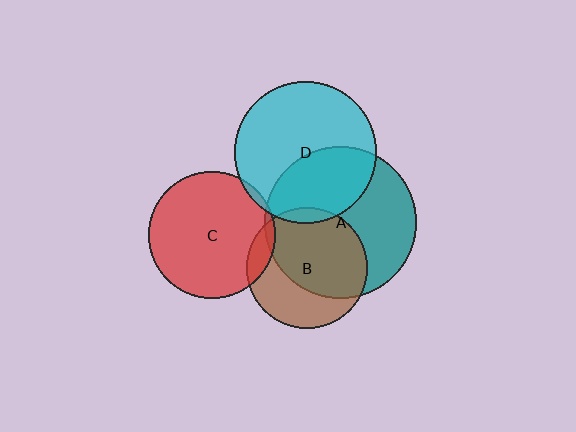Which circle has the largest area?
Circle A (teal).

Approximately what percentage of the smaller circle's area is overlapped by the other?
Approximately 5%.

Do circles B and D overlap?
Yes.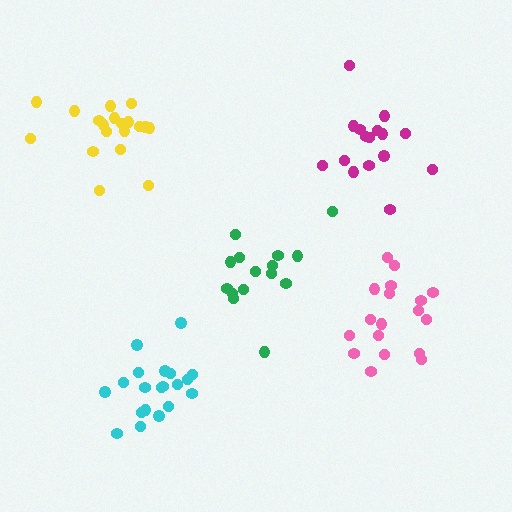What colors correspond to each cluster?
The clusters are colored: yellow, green, pink, magenta, cyan.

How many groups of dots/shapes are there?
There are 5 groups.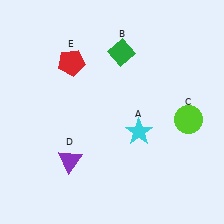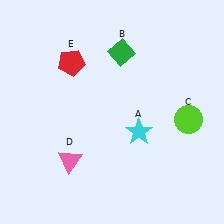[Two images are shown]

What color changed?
The triangle (D) changed from purple in Image 1 to pink in Image 2.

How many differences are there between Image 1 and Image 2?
There is 1 difference between the two images.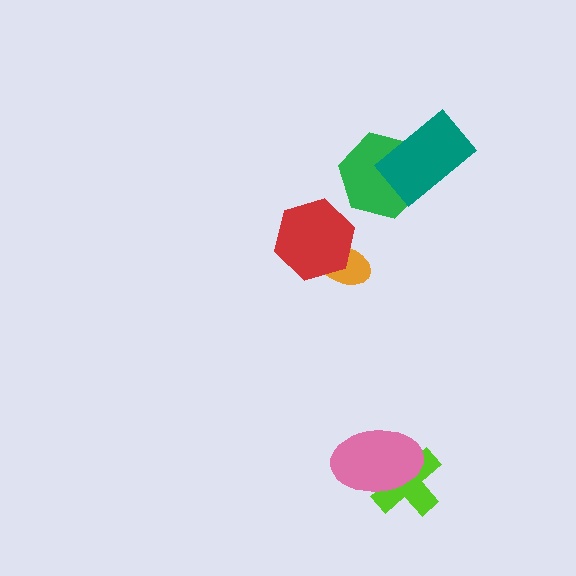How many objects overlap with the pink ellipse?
1 object overlaps with the pink ellipse.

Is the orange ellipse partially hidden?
Yes, it is partially covered by another shape.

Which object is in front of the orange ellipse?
The red hexagon is in front of the orange ellipse.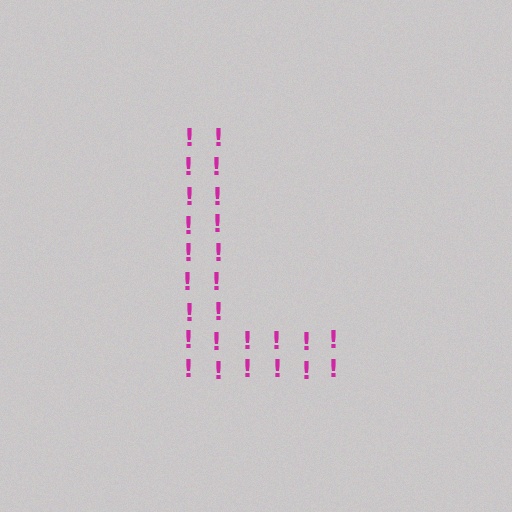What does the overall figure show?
The overall figure shows the letter L.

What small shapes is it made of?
It is made of small exclamation marks.